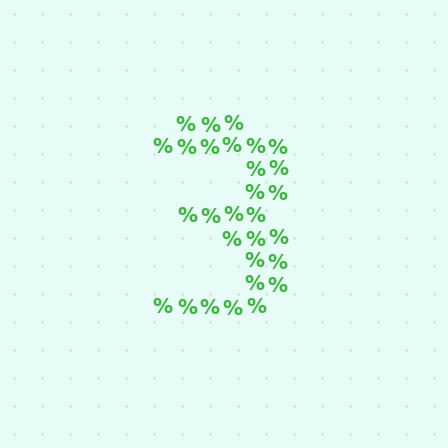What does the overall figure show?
The overall figure shows the digit 3.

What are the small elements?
The small elements are percent signs.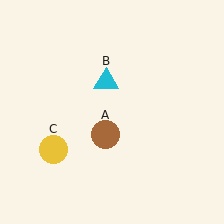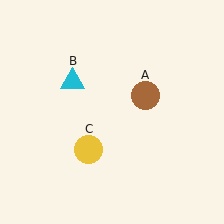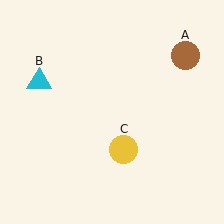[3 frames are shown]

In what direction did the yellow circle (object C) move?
The yellow circle (object C) moved right.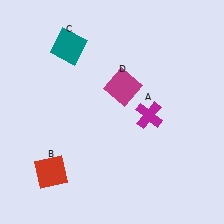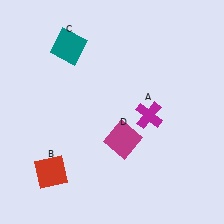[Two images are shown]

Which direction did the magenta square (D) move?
The magenta square (D) moved down.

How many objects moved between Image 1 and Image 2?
1 object moved between the two images.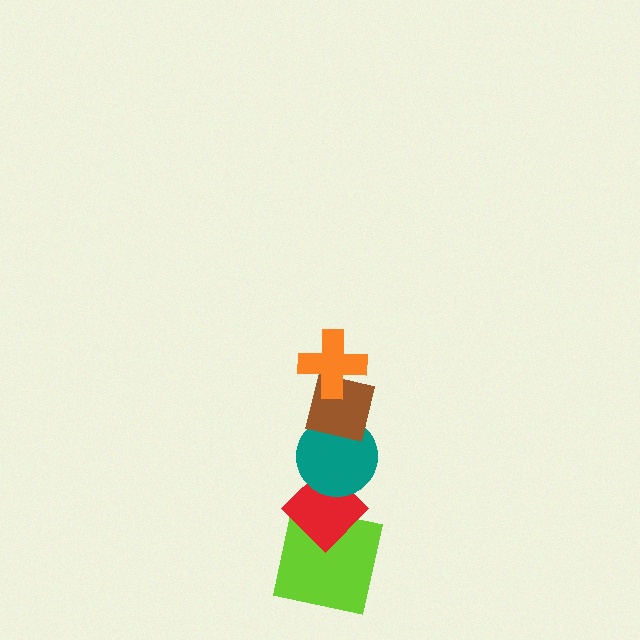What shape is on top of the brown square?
The orange cross is on top of the brown square.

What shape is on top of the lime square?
The red diamond is on top of the lime square.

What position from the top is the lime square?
The lime square is 5th from the top.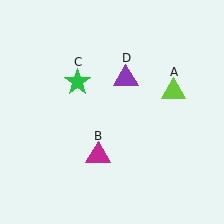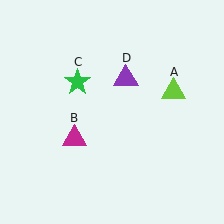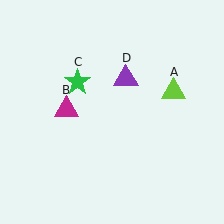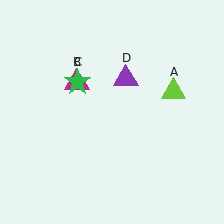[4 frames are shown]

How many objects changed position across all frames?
1 object changed position: magenta triangle (object B).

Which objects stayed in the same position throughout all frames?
Lime triangle (object A) and green star (object C) and purple triangle (object D) remained stationary.